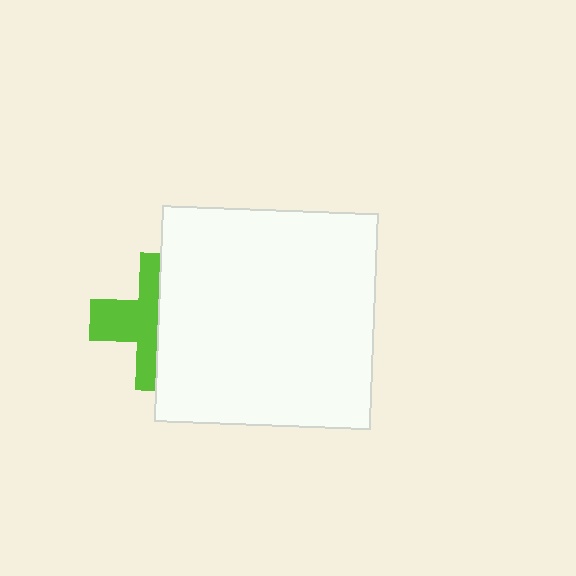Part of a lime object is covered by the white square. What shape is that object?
It is a cross.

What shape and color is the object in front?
The object in front is a white square.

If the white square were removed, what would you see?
You would see the complete lime cross.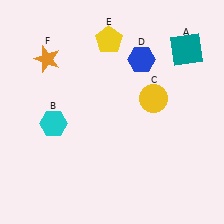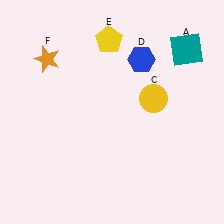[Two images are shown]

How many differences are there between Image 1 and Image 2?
There is 1 difference between the two images.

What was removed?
The cyan hexagon (B) was removed in Image 2.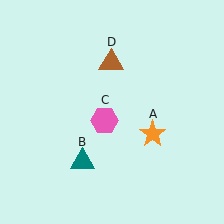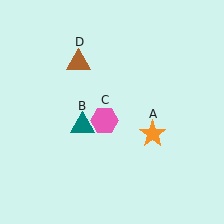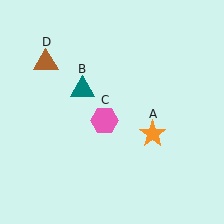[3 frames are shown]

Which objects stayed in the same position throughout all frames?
Orange star (object A) and pink hexagon (object C) remained stationary.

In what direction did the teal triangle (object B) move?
The teal triangle (object B) moved up.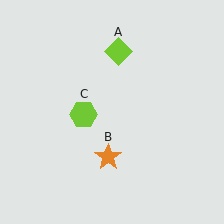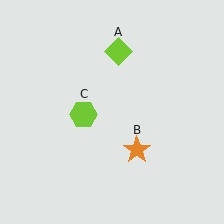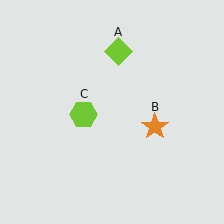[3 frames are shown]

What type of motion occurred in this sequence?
The orange star (object B) rotated counterclockwise around the center of the scene.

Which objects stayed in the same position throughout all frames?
Lime diamond (object A) and lime hexagon (object C) remained stationary.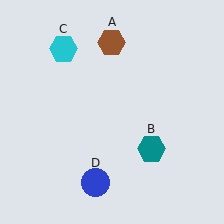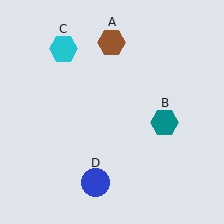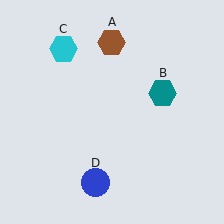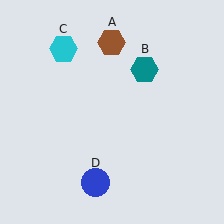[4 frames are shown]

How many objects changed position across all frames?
1 object changed position: teal hexagon (object B).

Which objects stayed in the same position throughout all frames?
Brown hexagon (object A) and cyan hexagon (object C) and blue circle (object D) remained stationary.